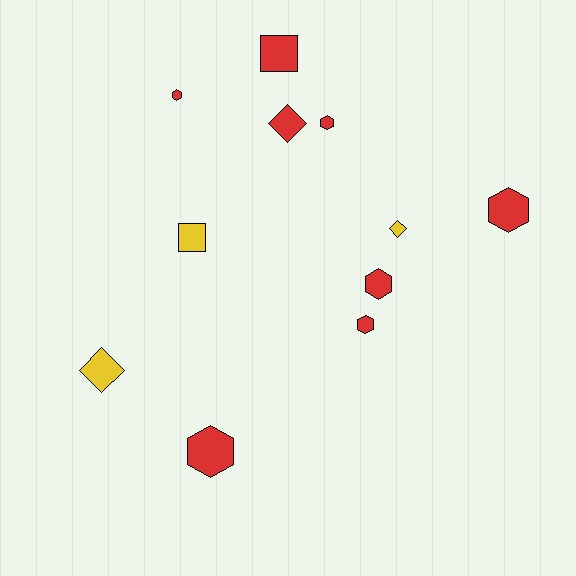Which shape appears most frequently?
Hexagon, with 6 objects.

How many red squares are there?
There is 1 red square.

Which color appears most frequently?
Red, with 8 objects.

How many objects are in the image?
There are 11 objects.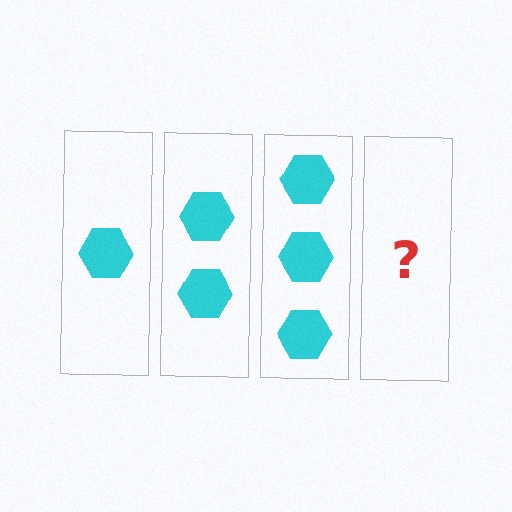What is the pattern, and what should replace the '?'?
The pattern is that each step adds one more hexagon. The '?' should be 4 hexagons.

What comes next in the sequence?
The next element should be 4 hexagons.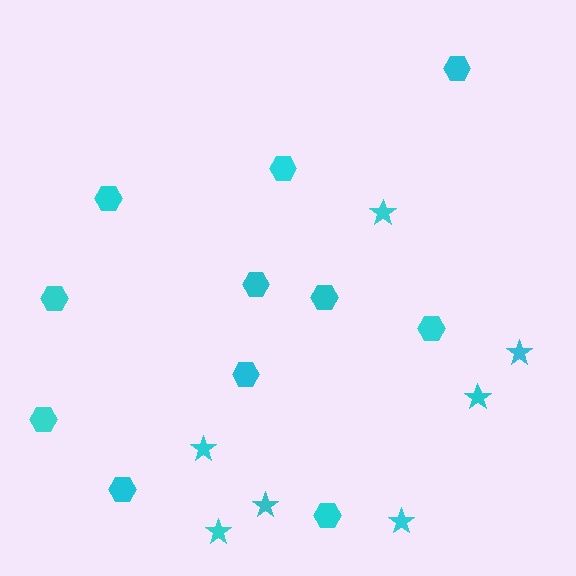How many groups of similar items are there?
There are 2 groups: one group of stars (7) and one group of hexagons (11).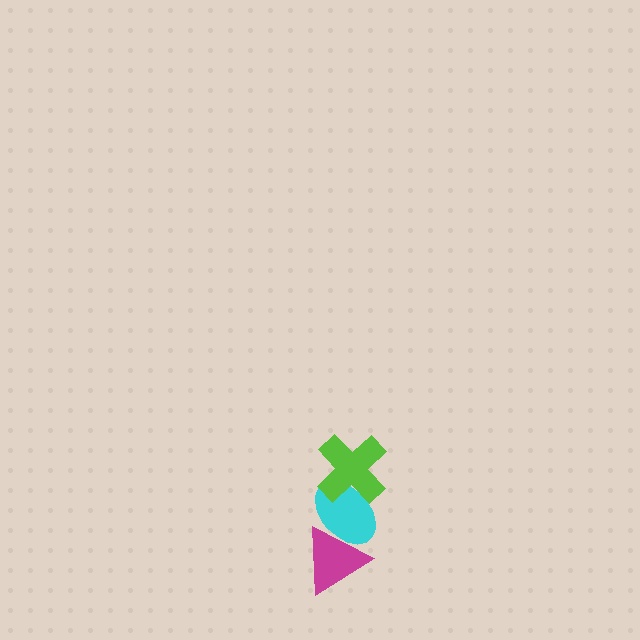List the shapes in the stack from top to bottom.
From top to bottom: the lime cross, the cyan ellipse, the magenta triangle.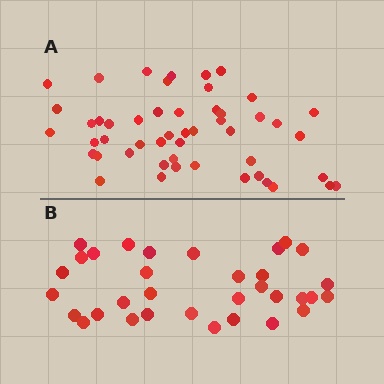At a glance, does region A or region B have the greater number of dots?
Region A (the top region) has more dots.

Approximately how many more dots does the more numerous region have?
Region A has approximately 15 more dots than region B.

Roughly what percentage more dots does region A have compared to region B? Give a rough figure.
About 50% more.